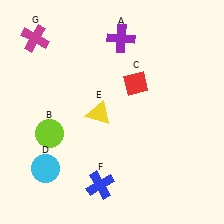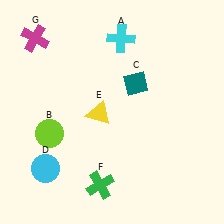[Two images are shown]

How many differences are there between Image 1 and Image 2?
There are 3 differences between the two images.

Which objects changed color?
A changed from purple to cyan. C changed from red to teal. F changed from blue to green.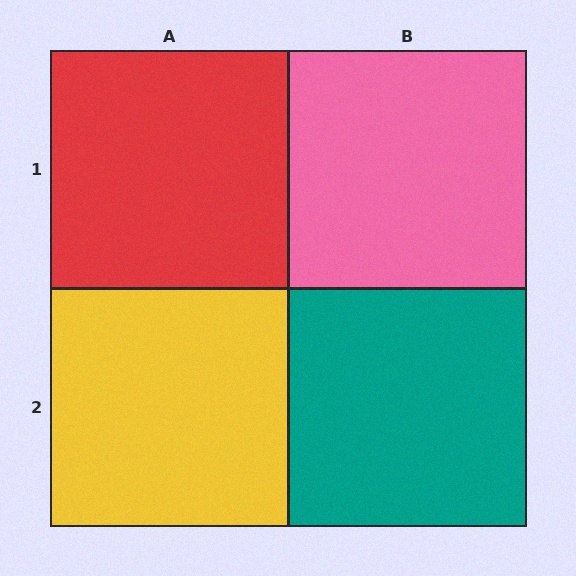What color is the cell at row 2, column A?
Yellow.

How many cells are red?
1 cell is red.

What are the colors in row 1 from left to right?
Red, pink.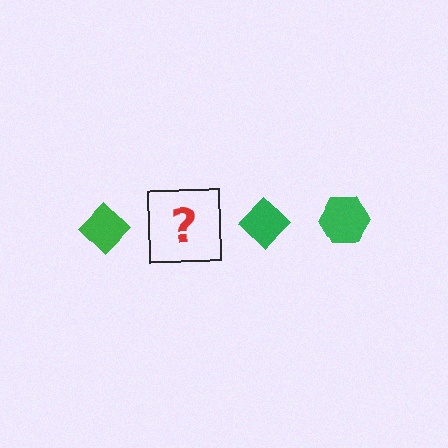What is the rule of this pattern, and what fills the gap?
The rule is that the pattern cycles through diamond, hexagon shapes in green. The gap should be filled with a green hexagon.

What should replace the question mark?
The question mark should be replaced with a green hexagon.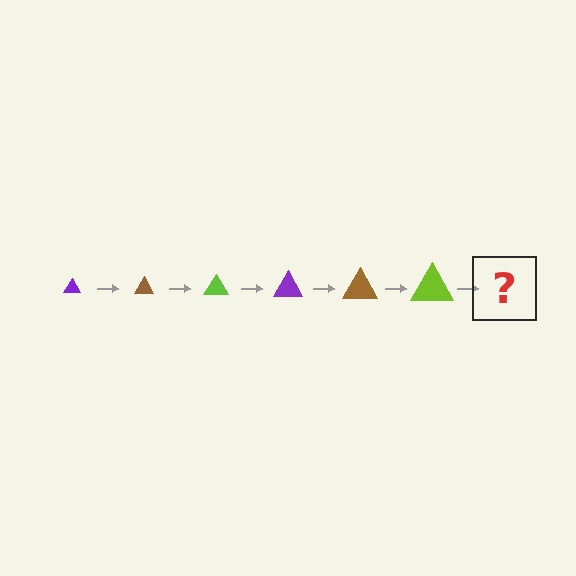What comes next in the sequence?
The next element should be a purple triangle, larger than the previous one.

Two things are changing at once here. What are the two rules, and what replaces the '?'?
The two rules are that the triangle grows larger each step and the color cycles through purple, brown, and lime. The '?' should be a purple triangle, larger than the previous one.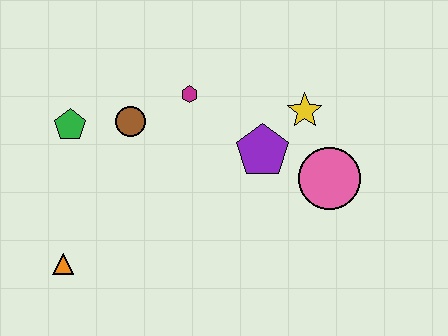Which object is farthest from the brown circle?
The pink circle is farthest from the brown circle.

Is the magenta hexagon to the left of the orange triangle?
No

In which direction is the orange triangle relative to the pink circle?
The orange triangle is to the left of the pink circle.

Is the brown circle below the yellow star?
Yes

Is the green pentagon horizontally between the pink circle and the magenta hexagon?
No